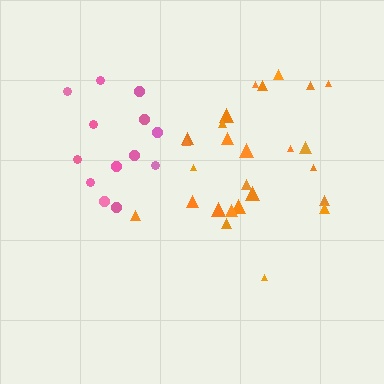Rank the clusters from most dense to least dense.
orange, pink.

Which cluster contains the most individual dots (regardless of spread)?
Orange (26).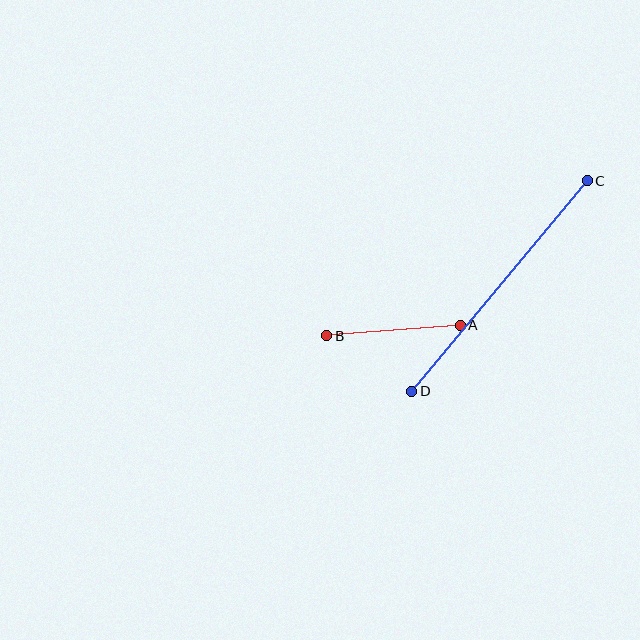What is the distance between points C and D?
The distance is approximately 274 pixels.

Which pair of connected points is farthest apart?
Points C and D are farthest apart.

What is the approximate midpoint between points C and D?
The midpoint is at approximately (500, 286) pixels.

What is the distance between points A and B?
The distance is approximately 134 pixels.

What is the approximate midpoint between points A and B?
The midpoint is at approximately (393, 330) pixels.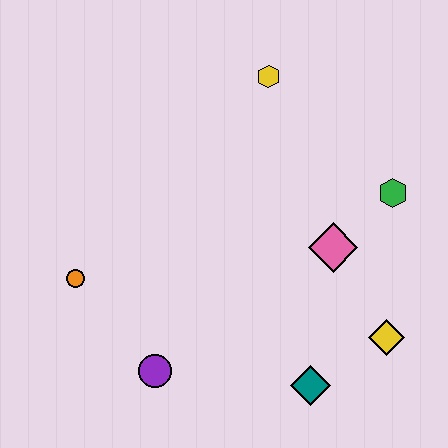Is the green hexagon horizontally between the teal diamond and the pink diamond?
No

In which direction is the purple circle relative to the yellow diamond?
The purple circle is to the left of the yellow diamond.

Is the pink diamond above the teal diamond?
Yes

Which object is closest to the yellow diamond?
The teal diamond is closest to the yellow diamond.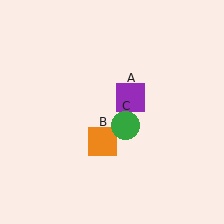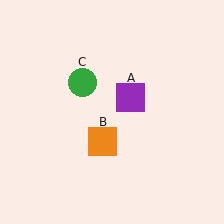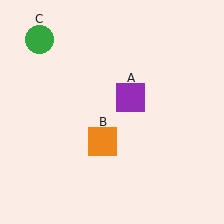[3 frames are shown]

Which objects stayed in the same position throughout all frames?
Purple square (object A) and orange square (object B) remained stationary.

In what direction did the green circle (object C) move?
The green circle (object C) moved up and to the left.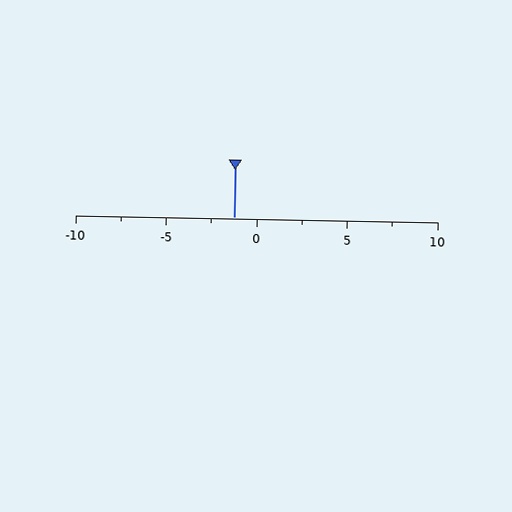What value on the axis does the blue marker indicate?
The marker indicates approximately -1.2.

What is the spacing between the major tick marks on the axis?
The major ticks are spaced 5 apart.